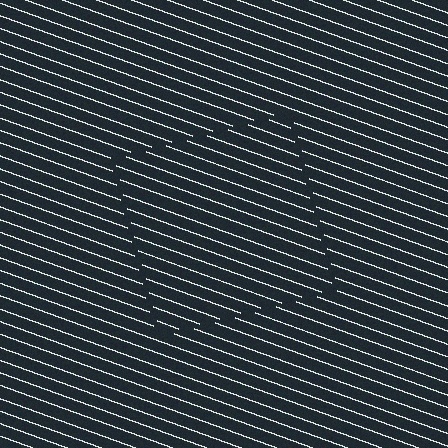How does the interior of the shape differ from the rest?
The interior of the shape contains the same grating, shifted by half a period — the contour is defined by the phase discontinuity where line-ends from the inner and outer gratings abut.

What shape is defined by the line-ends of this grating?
An illusory square. The interior of the shape contains the same grating, shifted by half a period — the contour is defined by the phase discontinuity where line-ends from the inner and outer gratings abut.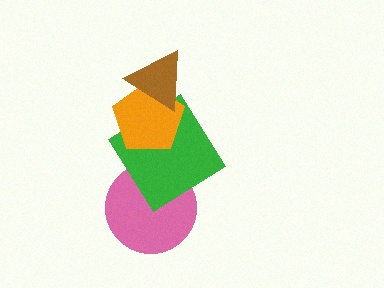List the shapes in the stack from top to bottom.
From top to bottom: the brown triangle, the orange pentagon, the green diamond, the pink circle.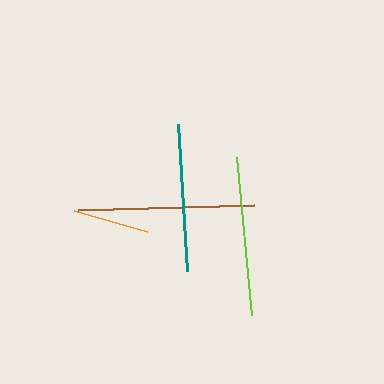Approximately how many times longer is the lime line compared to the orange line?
The lime line is approximately 2.1 times the length of the orange line.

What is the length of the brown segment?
The brown segment is approximately 176 pixels long.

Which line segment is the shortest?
The orange line is the shortest at approximately 76 pixels.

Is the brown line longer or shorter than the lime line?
The brown line is longer than the lime line.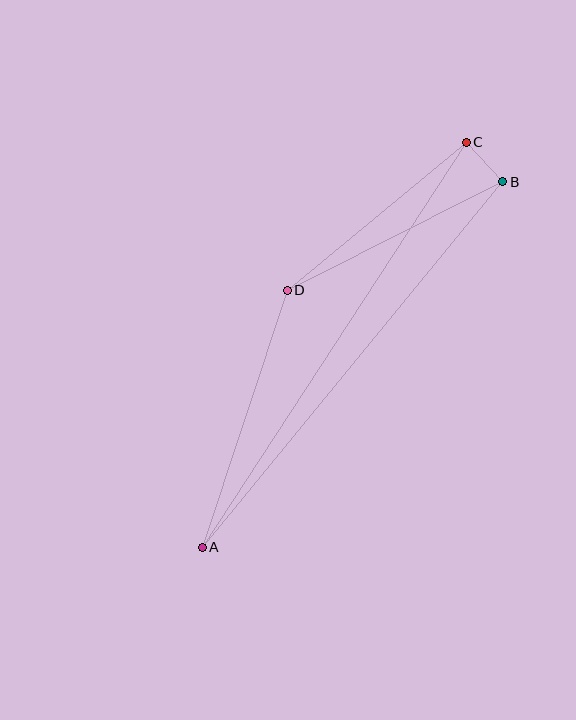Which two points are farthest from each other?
Points A and C are farthest from each other.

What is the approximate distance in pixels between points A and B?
The distance between A and B is approximately 473 pixels.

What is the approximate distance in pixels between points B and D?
The distance between B and D is approximately 241 pixels.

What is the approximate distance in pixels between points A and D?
The distance between A and D is approximately 271 pixels.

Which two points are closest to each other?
Points B and C are closest to each other.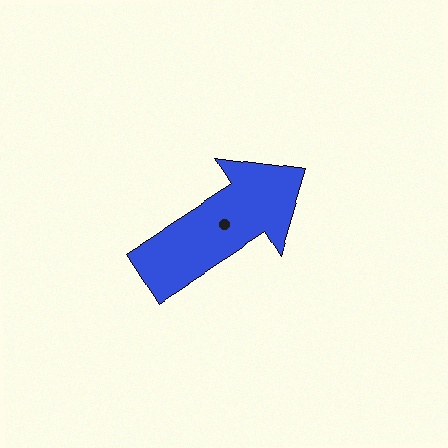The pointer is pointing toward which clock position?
Roughly 2 o'clock.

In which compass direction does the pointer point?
Northeast.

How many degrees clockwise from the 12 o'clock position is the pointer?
Approximately 57 degrees.